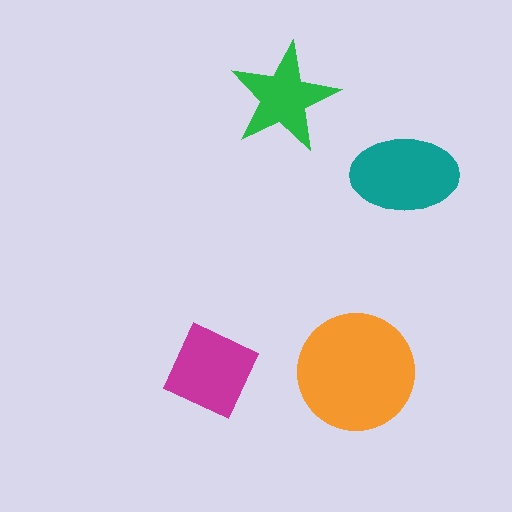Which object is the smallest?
The green star.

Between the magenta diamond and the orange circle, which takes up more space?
The orange circle.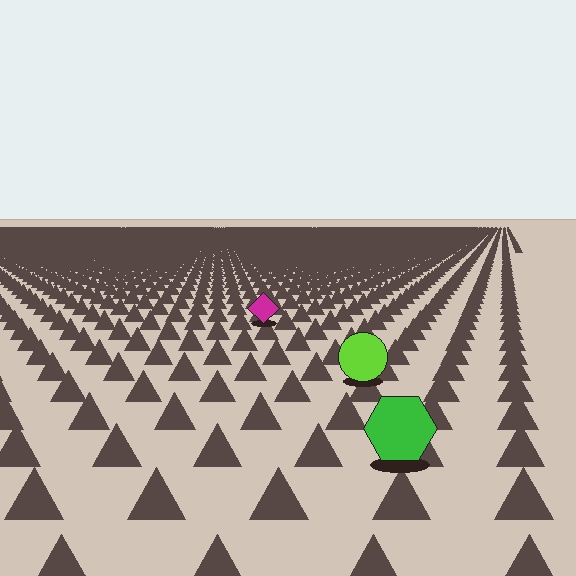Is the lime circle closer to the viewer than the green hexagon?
No. The green hexagon is closer — you can tell from the texture gradient: the ground texture is coarser near it.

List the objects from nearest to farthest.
From nearest to farthest: the green hexagon, the lime circle, the magenta diamond.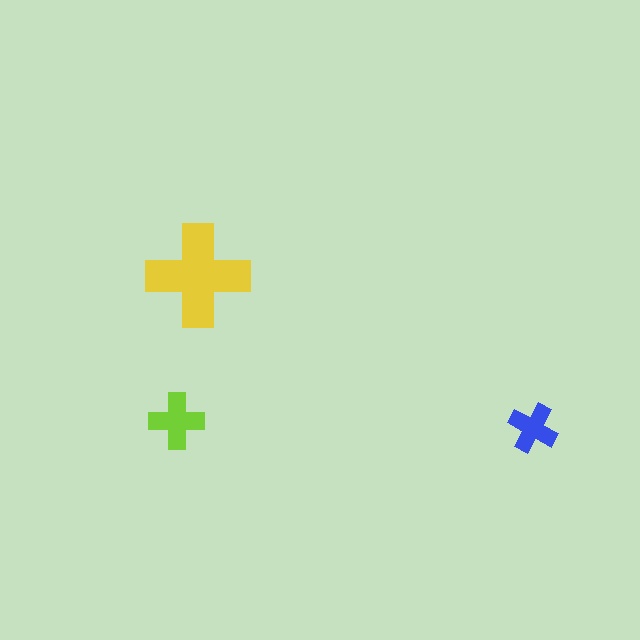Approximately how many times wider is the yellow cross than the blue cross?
About 2 times wider.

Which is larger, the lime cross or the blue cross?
The lime one.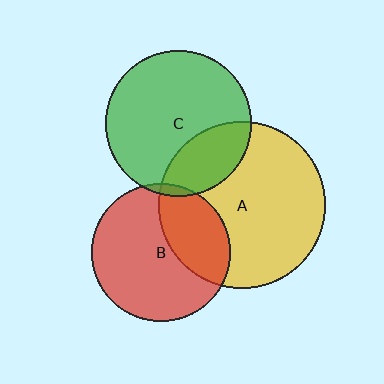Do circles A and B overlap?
Yes.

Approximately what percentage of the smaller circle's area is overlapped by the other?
Approximately 35%.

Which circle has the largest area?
Circle A (yellow).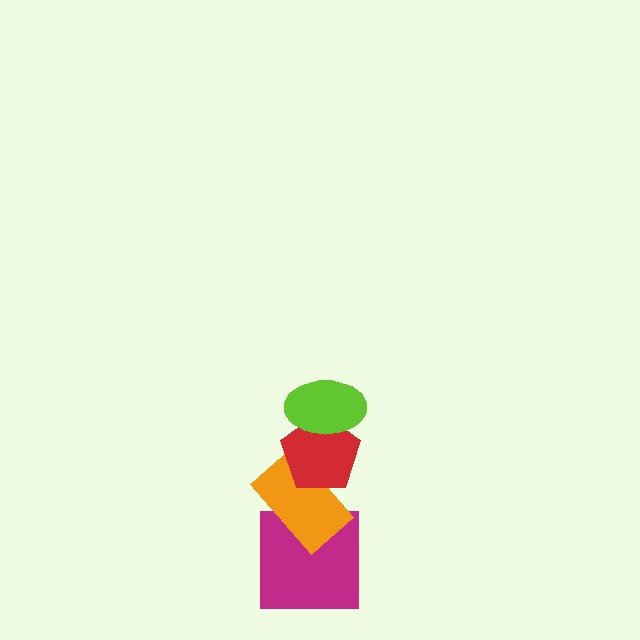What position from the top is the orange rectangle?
The orange rectangle is 3rd from the top.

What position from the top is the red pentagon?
The red pentagon is 2nd from the top.